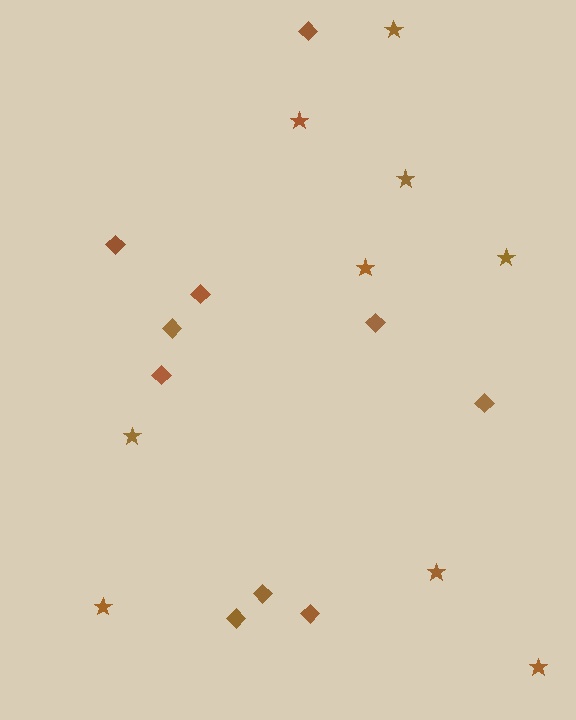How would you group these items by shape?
There are 2 groups: one group of diamonds (10) and one group of stars (9).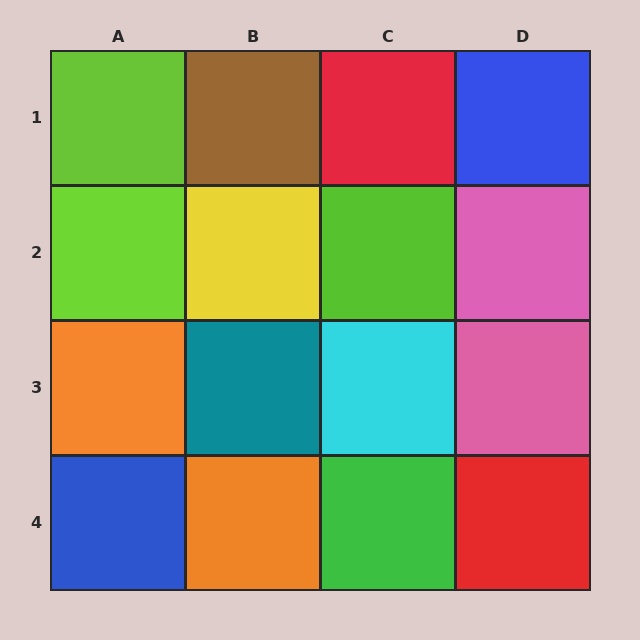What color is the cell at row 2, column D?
Pink.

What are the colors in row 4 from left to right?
Blue, orange, green, red.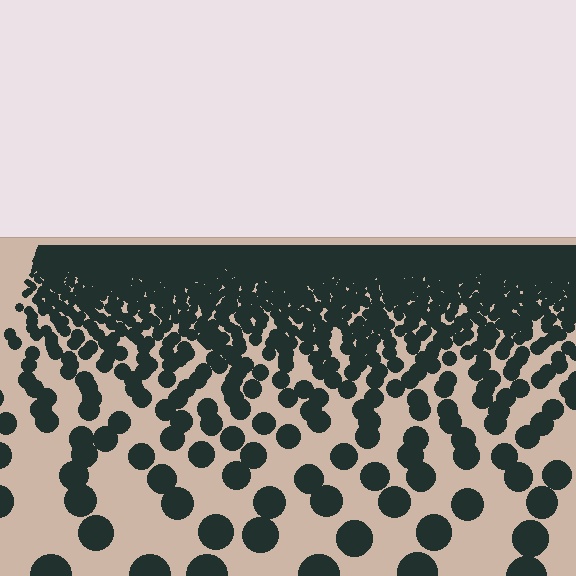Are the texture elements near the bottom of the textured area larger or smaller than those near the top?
Larger. Near the bottom, elements are closer to the viewer and appear at a bigger on-screen size.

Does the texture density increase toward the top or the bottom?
Density increases toward the top.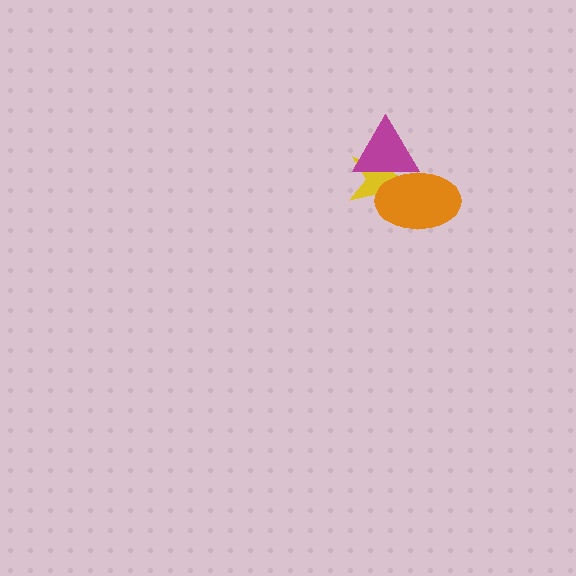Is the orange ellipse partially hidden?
No, no other shape covers it.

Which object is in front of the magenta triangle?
The orange ellipse is in front of the magenta triangle.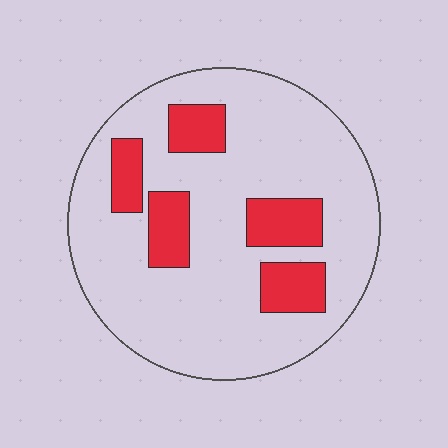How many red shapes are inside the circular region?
5.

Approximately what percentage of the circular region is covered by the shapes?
Approximately 20%.